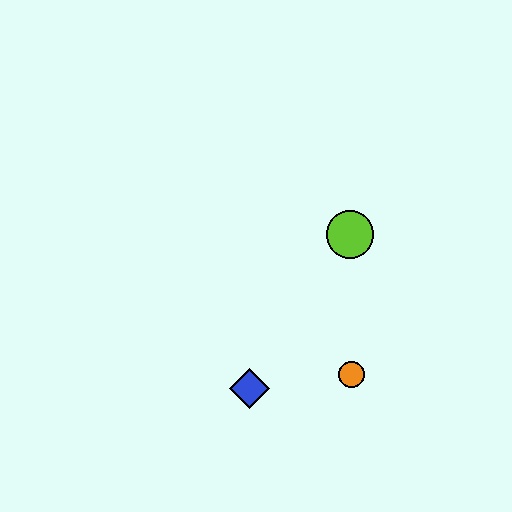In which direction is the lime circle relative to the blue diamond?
The lime circle is above the blue diamond.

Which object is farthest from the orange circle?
The lime circle is farthest from the orange circle.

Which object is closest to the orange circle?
The blue diamond is closest to the orange circle.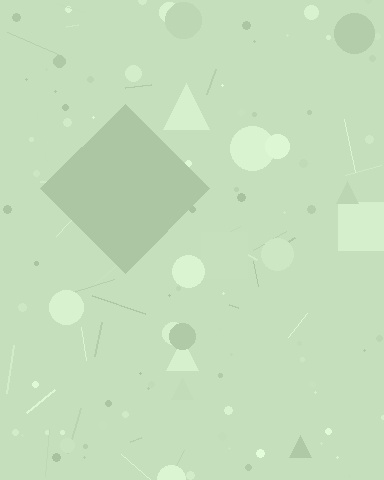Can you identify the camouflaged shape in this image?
The camouflaged shape is a diamond.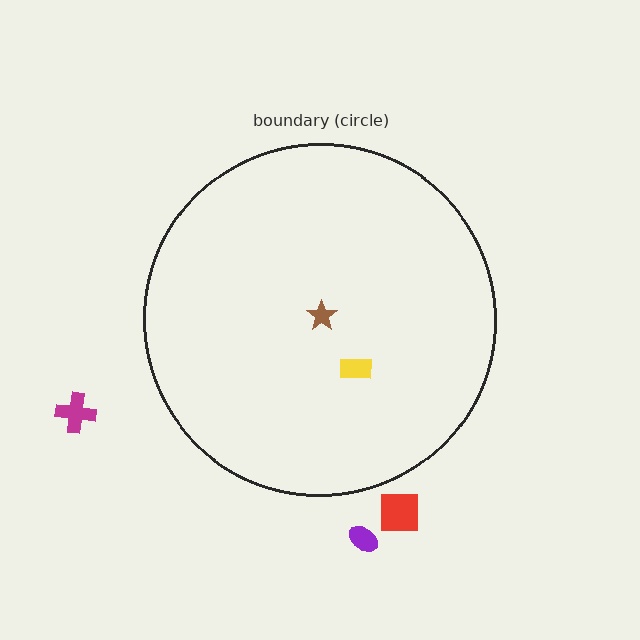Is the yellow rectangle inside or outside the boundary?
Inside.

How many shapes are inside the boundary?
2 inside, 3 outside.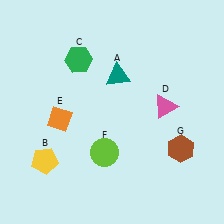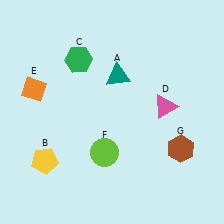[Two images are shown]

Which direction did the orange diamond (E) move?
The orange diamond (E) moved up.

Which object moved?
The orange diamond (E) moved up.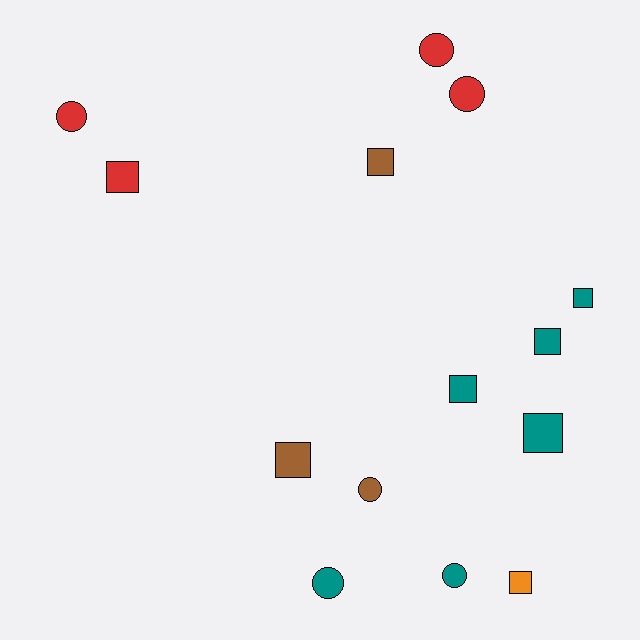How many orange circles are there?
There are no orange circles.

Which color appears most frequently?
Teal, with 6 objects.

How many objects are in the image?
There are 14 objects.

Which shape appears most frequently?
Square, with 8 objects.